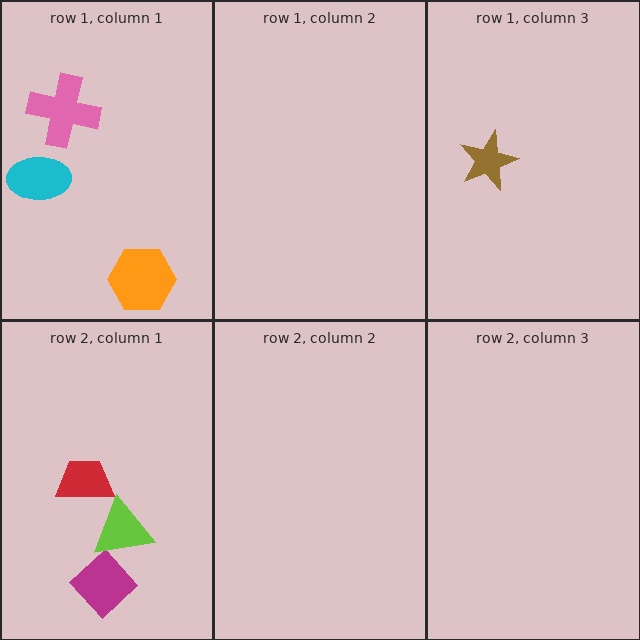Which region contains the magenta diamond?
The row 2, column 1 region.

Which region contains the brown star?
The row 1, column 3 region.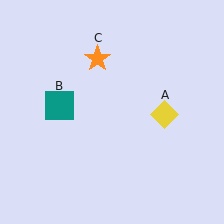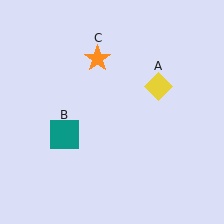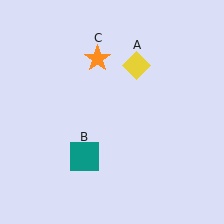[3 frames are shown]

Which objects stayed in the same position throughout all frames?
Orange star (object C) remained stationary.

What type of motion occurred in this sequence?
The yellow diamond (object A), teal square (object B) rotated counterclockwise around the center of the scene.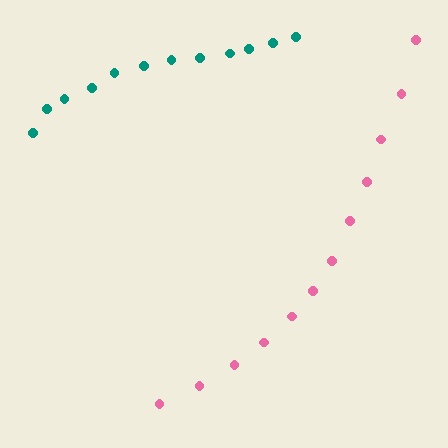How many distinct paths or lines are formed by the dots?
There are 2 distinct paths.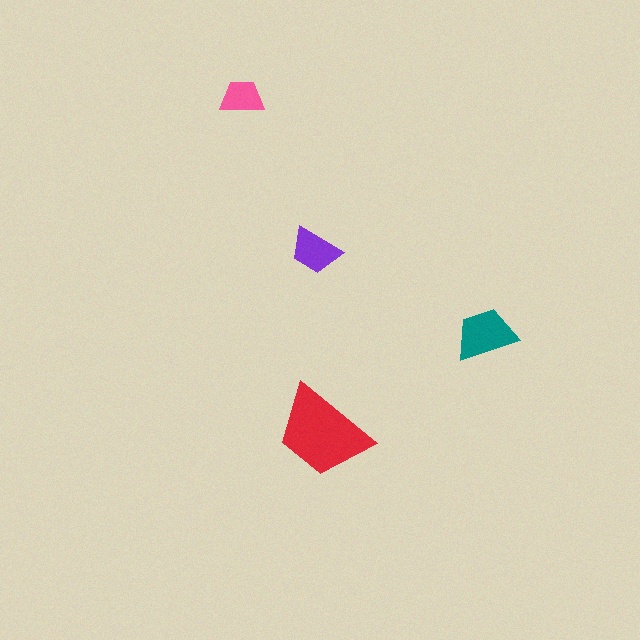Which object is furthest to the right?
The teal trapezoid is rightmost.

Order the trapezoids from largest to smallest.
the red one, the teal one, the purple one, the pink one.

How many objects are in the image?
There are 4 objects in the image.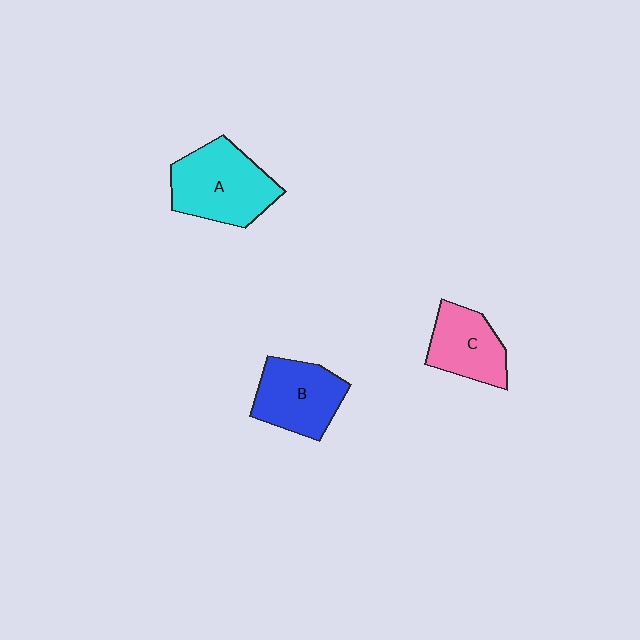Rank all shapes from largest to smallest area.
From largest to smallest: A (cyan), B (blue), C (pink).